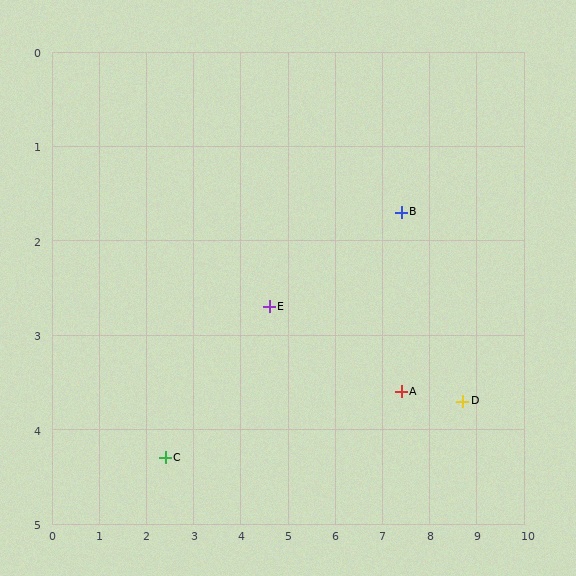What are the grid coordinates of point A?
Point A is at approximately (7.4, 3.6).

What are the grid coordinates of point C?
Point C is at approximately (2.4, 4.3).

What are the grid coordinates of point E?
Point E is at approximately (4.6, 2.7).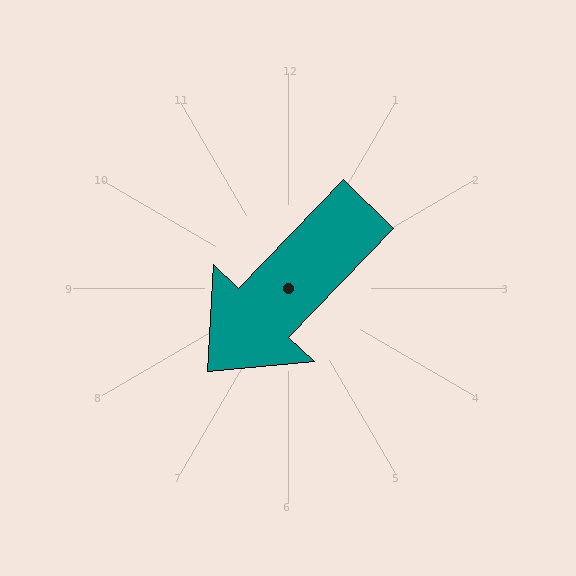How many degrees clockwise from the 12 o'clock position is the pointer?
Approximately 224 degrees.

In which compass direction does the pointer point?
Southwest.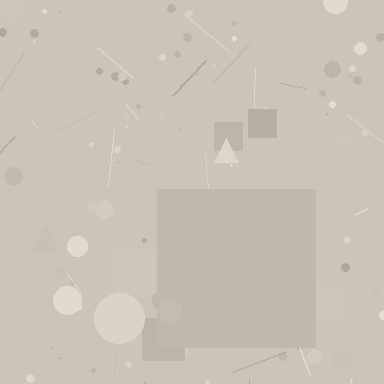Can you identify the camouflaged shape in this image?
The camouflaged shape is a square.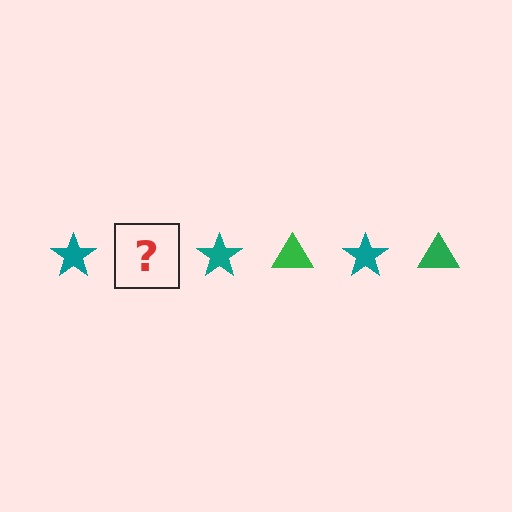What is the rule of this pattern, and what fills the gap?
The rule is that the pattern alternates between teal star and green triangle. The gap should be filled with a green triangle.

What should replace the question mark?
The question mark should be replaced with a green triangle.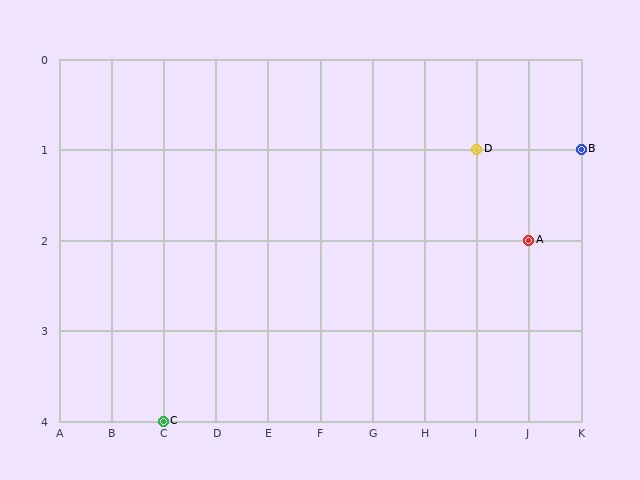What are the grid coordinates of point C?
Point C is at grid coordinates (C, 4).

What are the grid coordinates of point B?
Point B is at grid coordinates (K, 1).